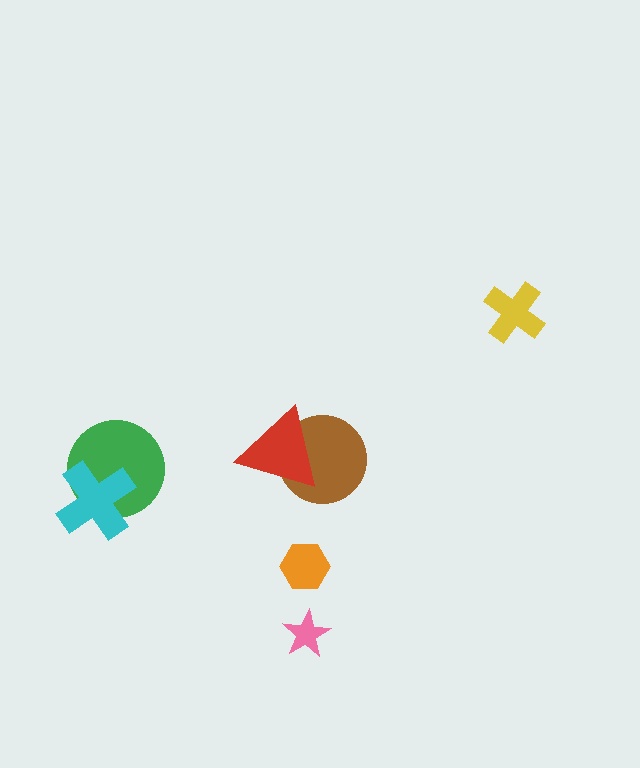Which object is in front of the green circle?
The cyan cross is in front of the green circle.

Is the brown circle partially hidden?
Yes, it is partially covered by another shape.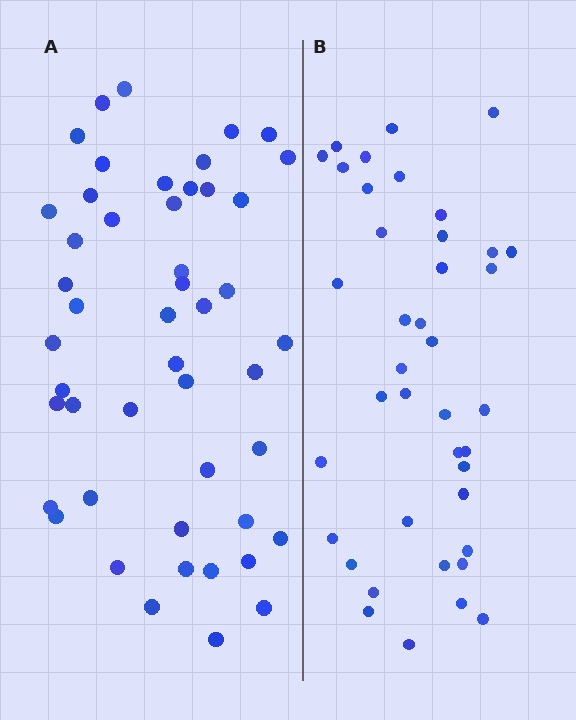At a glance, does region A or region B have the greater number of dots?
Region A (the left region) has more dots.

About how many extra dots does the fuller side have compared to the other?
Region A has roughly 8 or so more dots than region B.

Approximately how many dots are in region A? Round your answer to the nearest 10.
About 50 dots. (The exact count is 48, which rounds to 50.)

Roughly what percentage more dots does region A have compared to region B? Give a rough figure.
About 20% more.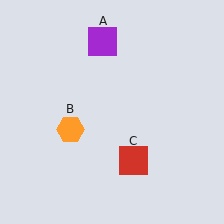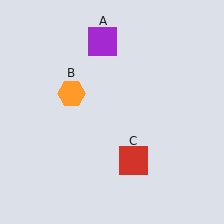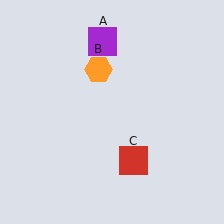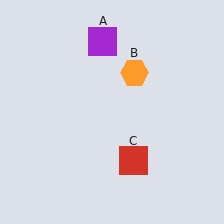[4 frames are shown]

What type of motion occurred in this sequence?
The orange hexagon (object B) rotated clockwise around the center of the scene.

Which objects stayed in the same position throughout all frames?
Purple square (object A) and red square (object C) remained stationary.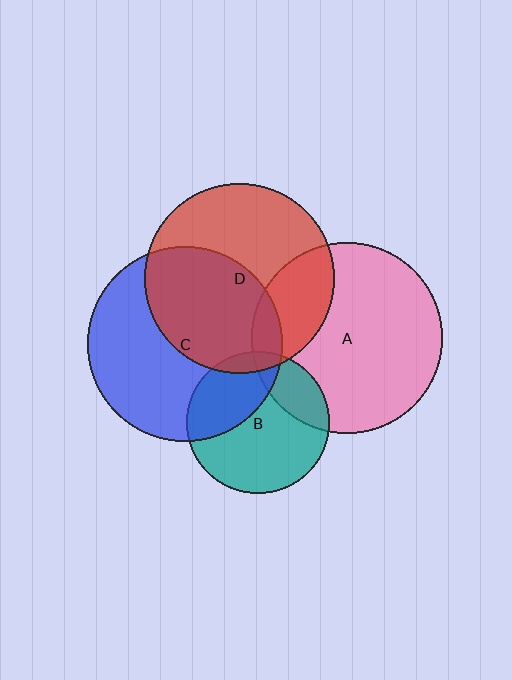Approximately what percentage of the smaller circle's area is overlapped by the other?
Approximately 25%.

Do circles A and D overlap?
Yes.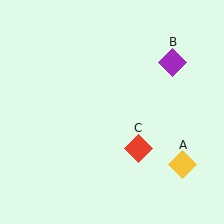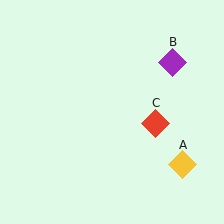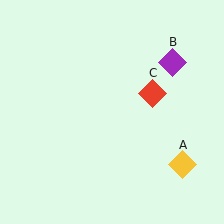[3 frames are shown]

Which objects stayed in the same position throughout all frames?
Yellow diamond (object A) and purple diamond (object B) remained stationary.